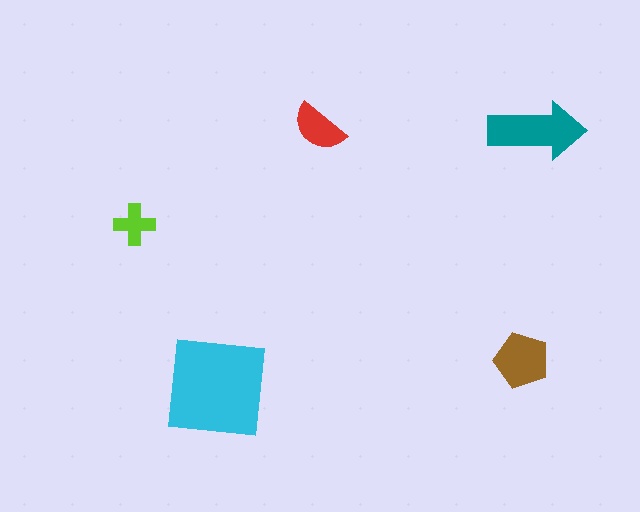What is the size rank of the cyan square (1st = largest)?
1st.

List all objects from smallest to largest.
The lime cross, the red semicircle, the brown pentagon, the teal arrow, the cyan square.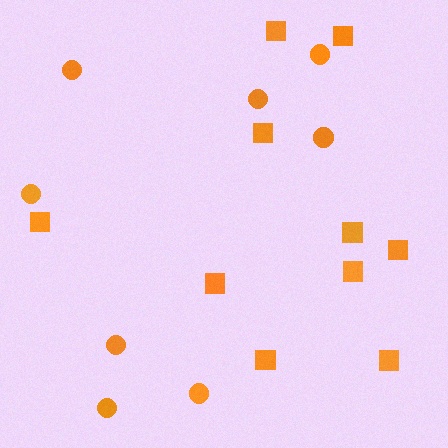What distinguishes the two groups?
There are 2 groups: one group of circles (8) and one group of squares (10).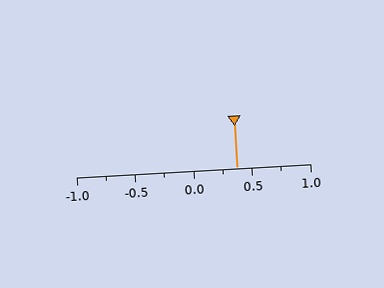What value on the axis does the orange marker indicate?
The marker indicates approximately 0.38.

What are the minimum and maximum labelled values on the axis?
The axis runs from -1.0 to 1.0.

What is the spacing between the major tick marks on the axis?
The major ticks are spaced 0.5 apart.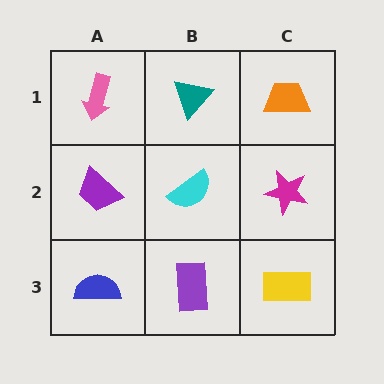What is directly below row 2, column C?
A yellow rectangle.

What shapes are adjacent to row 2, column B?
A teal triangle (row 1, column B), a purple rectangle (row 3, column B), a purple trapezoid (row 2, column A), a magenta star (row 2, column C).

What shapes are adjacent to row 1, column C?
A magenta star (row 2, column C), a teal triangle (row 1, column B).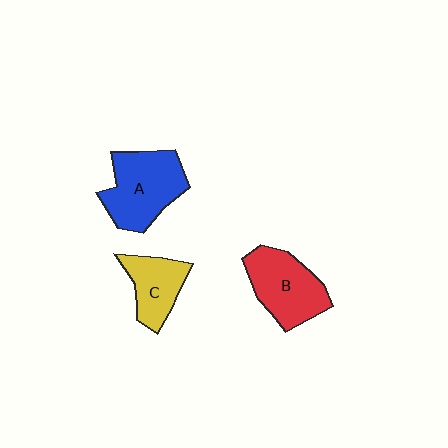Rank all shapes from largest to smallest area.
From largest to smallest: A (blue), B (red), C (yellow).